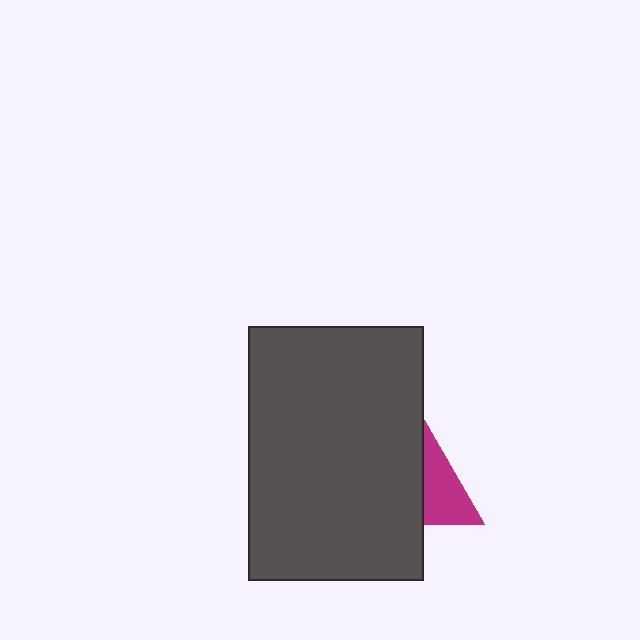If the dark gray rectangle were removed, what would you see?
You would see the complete magenta triangle.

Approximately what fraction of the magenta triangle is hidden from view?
Roughly 60% of the magenta triangle is hidden behind the dark gray rectangle.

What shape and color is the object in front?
The object in front is a dark gray rectangle.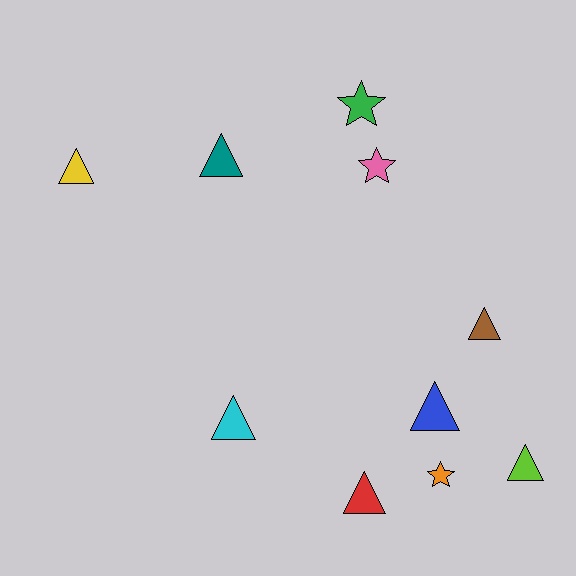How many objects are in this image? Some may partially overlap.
There are 10 objects.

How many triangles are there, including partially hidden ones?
There are 7 triangles.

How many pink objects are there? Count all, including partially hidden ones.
There is 1 pink object.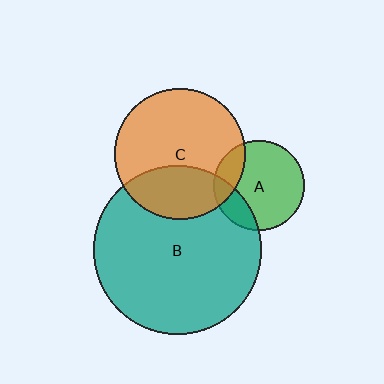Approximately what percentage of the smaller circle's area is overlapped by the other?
Approximately 30%.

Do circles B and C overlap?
Yes.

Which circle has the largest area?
Circle B (teal).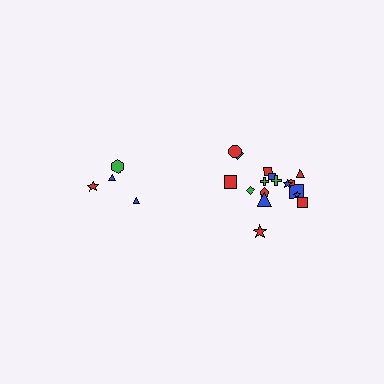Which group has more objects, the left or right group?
The right group.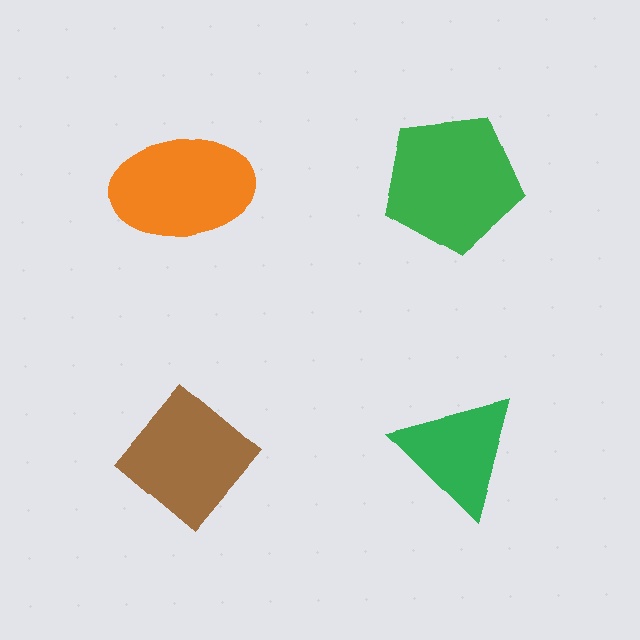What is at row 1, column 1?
An orange ellipse.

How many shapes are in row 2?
2 shapes.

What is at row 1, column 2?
A green pentagon.